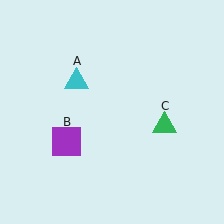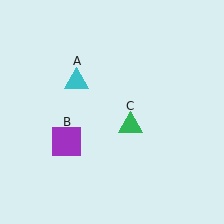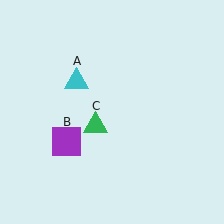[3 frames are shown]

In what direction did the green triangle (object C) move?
The green triangle (object C) moved left.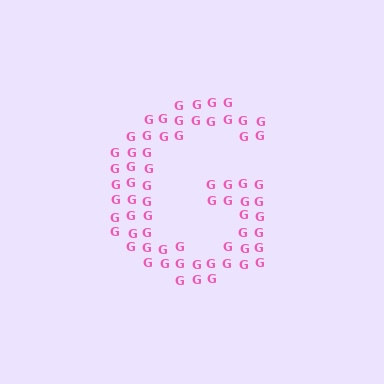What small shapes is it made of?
It is made of small letter G's.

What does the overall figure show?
The overall figure shows the letter G.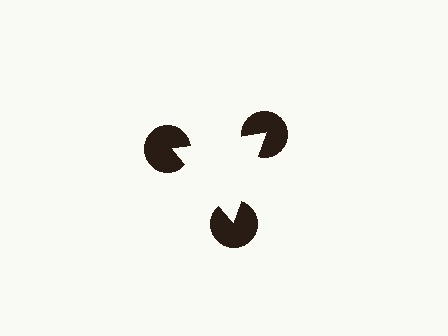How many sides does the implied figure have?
3 sides.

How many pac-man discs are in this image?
There are 3 — one at each vertex of the illusory triangle.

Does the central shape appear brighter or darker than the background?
It typically appears slightly brighter than the background, even though no actual brightness change is drawn.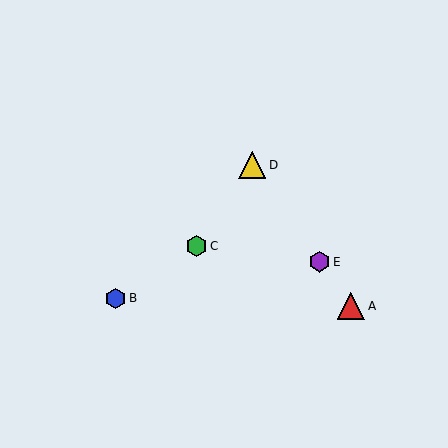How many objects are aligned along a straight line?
3 objects (A, D, E) are aligned along a straight line.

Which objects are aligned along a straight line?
Objects A, D, E are aligned along a straight line.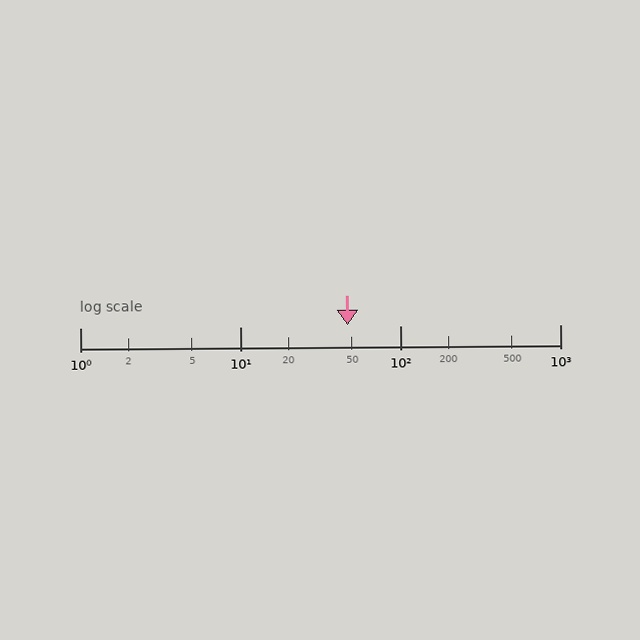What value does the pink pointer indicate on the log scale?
The pointer indicates approximately 47.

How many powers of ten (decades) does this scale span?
The scale spans 3 decades, from 1 to 1000.